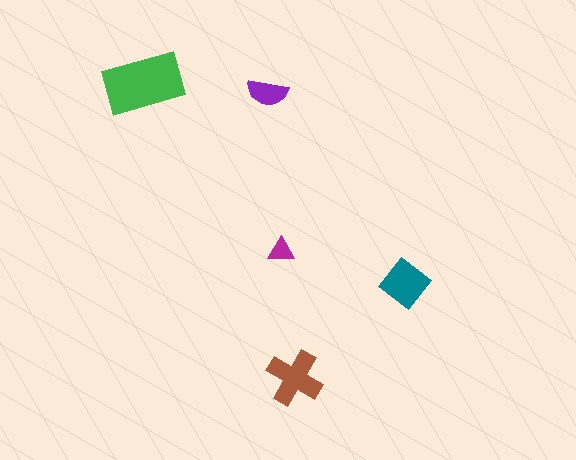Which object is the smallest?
The magenta triangle.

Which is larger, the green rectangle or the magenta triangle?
The green rectangle.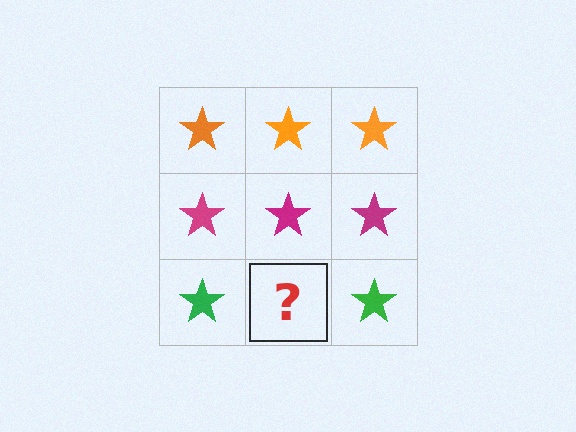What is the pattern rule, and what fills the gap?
The rule is that each row has a consistent color. The gap should be filled with a green star.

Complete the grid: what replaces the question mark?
The question mark should be replaced with a green star.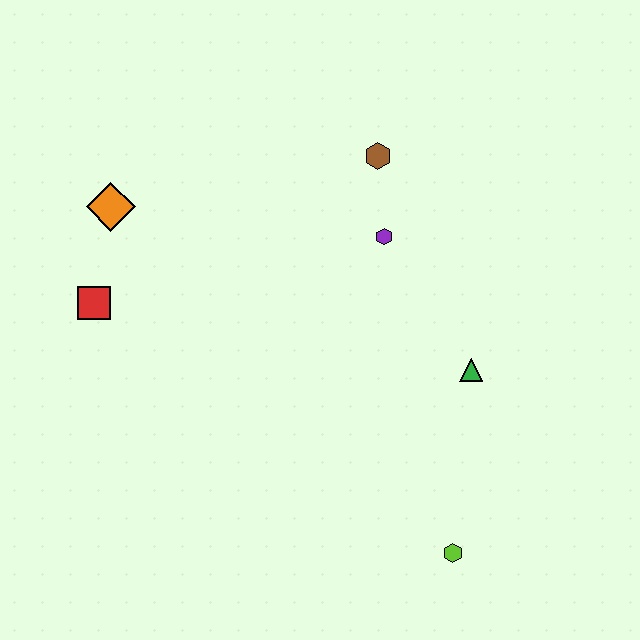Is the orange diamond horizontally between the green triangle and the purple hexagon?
No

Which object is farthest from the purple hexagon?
The lime hexagon is farthest from the purple hexagon.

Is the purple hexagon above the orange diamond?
No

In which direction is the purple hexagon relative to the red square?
The purple hexagon is to the right of the red square.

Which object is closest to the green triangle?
The purple hexagon is closest to the green triangle.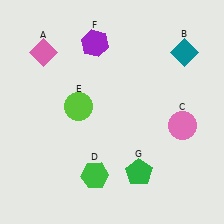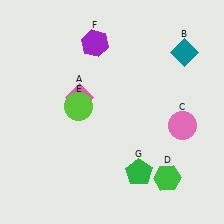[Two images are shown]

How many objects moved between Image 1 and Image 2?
2 objects moved between the two images.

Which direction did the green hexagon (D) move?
The green hexagon (D) moved right.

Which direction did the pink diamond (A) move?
The pink diamond (A) moved down.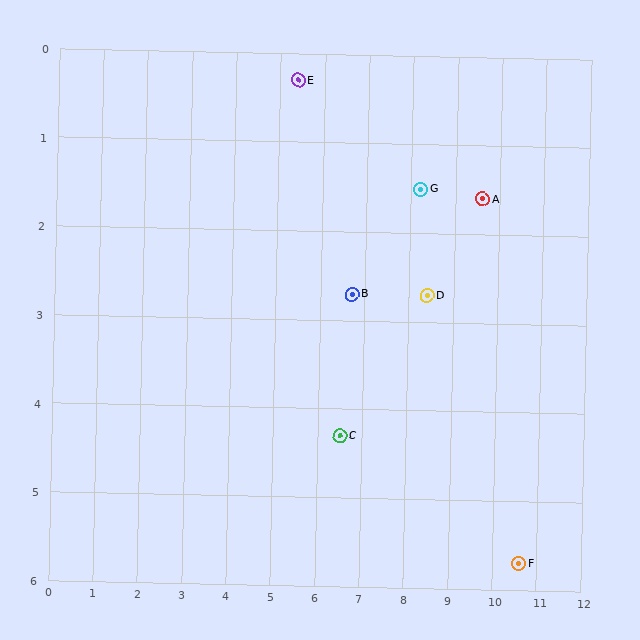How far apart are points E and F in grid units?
Points E and F are about 7.5 grid units apart.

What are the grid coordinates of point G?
Point G is at approximately (8.2, 1.5).